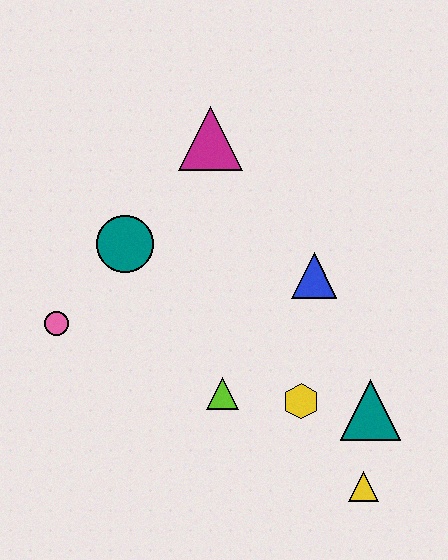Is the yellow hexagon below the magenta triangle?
Yes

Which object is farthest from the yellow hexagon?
The magenta triangle is farthest from the yellow hexagon.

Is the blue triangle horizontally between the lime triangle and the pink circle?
No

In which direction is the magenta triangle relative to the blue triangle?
The magenta triangle is above the blue triangle.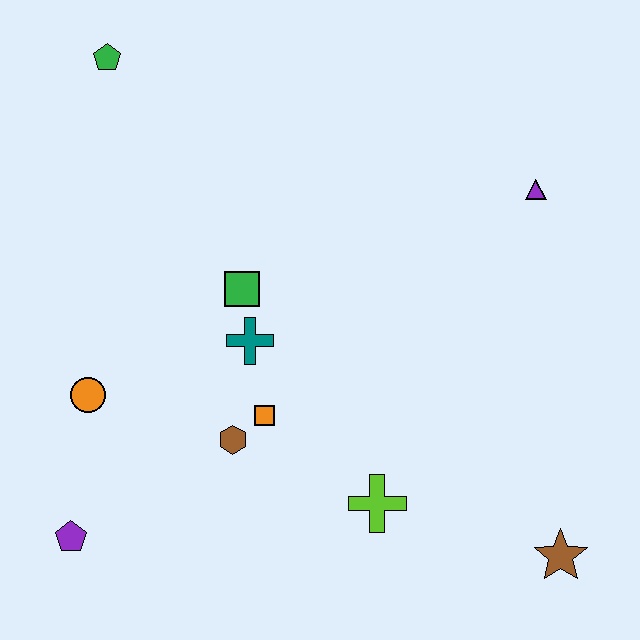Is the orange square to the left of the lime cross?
Yes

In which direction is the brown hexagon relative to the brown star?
The brown hexagon is to the left of the brown star.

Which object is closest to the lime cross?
The orange square is closest to the lime cross.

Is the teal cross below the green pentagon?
Yes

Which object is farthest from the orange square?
The green pentagon is farthest from the orange square.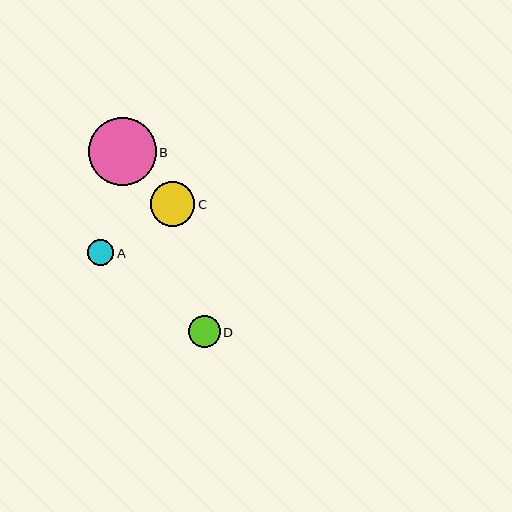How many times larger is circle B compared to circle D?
Circle B is approximately 2.1 times the size of circle D.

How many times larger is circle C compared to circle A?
Circle C is approximately 1.7 times the size of circle A.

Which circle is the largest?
Circle B is the largest with a size of approximately 68 pixels.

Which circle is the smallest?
Circle A is the smallest with a size of approximately 26 pixels.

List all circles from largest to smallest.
From largest to smallest: B, C, D, A.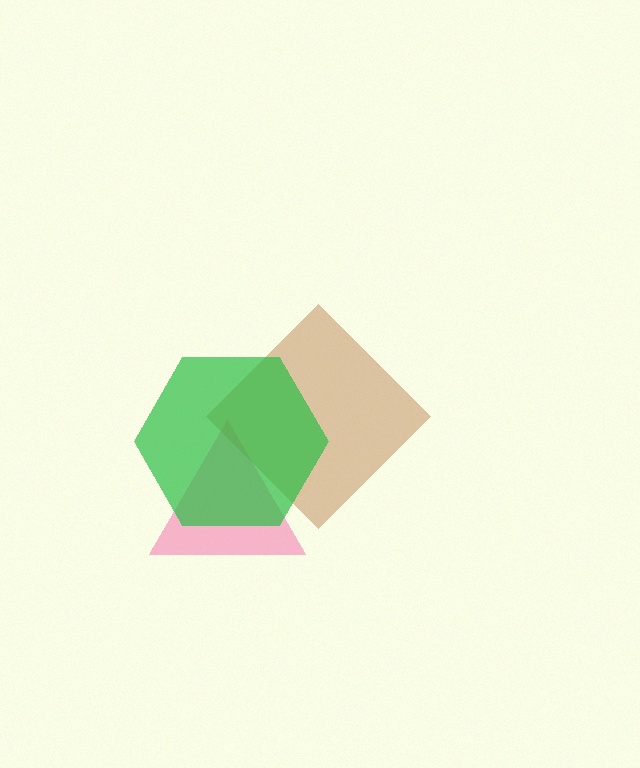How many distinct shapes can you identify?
There are 3 distinct shapes: a pink triangle, a brown diamond, a green hexagon.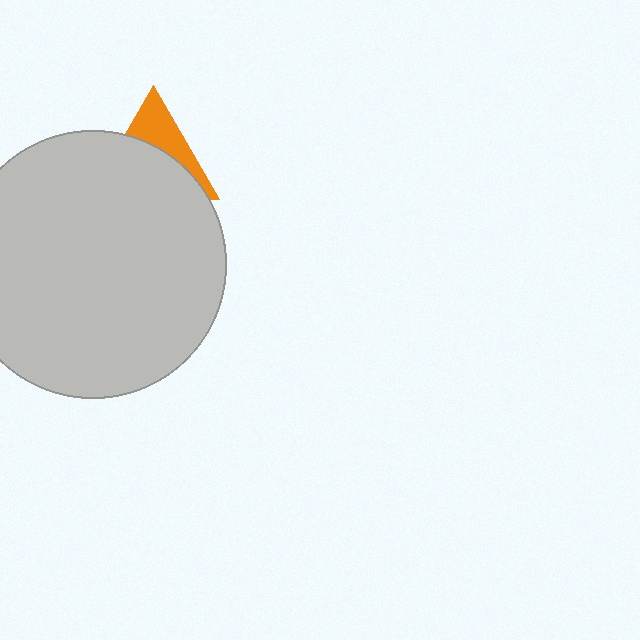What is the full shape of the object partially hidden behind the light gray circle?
The partially hidden object is an orange triangle.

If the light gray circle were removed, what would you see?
You would see the complete orange triangle.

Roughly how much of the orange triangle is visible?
A small part of it is visible (roughly 36%).